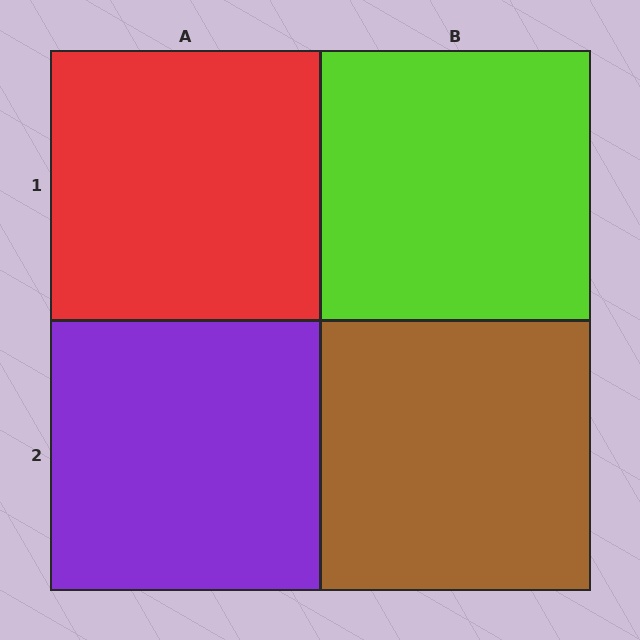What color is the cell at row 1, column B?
Lime.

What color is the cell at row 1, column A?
Red.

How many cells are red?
1 cell is red.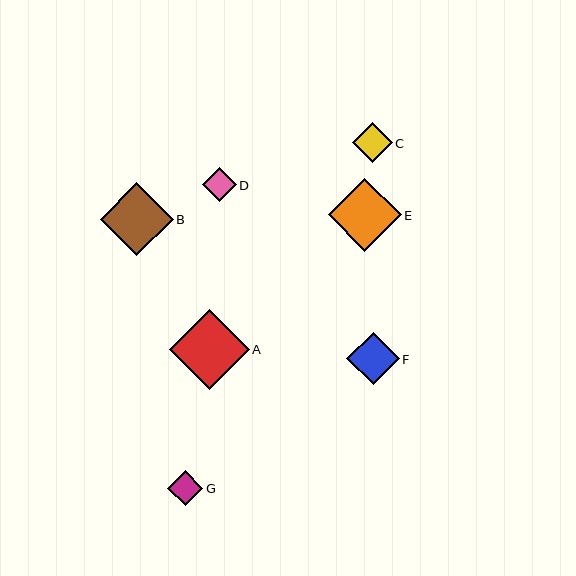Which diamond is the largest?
Diamond A is the largest with a size of approximately 80 pixels.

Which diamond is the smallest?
Diamond D is the smallest with a size of approximately 33 pixels.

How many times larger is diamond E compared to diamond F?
Diamond E is approximately 1.4 times the size of diamond F.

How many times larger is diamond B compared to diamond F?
Diamond B is approximately 1.4 times the size of diamond F.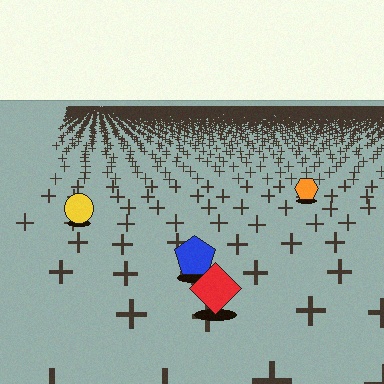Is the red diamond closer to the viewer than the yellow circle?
Yes. The red diamond is closer — you can tell from the texture gradient: the ground texture is coarser near it.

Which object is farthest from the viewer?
The orange hexagon is farthest from the viewer. It appears smaller and the ground texture around it is denser.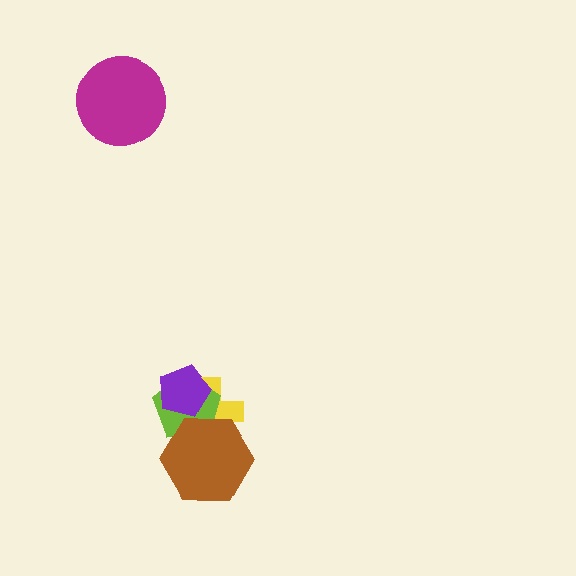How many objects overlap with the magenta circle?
0 objects overlap with the magenta circle.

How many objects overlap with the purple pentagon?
2 objects overlap with the purple pentagon.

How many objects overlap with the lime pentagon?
3 objects overlap with the lime pentagon.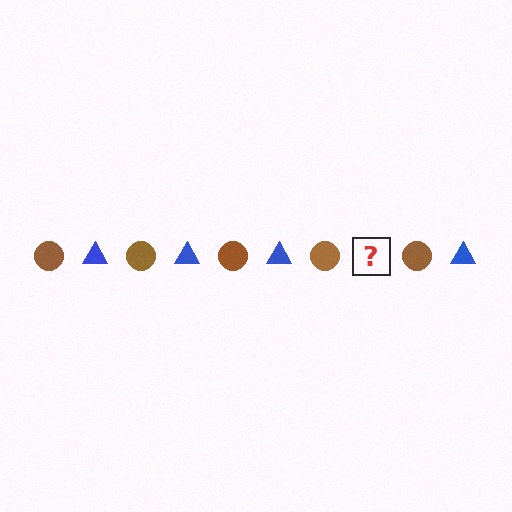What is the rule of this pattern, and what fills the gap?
The rule is that the pattern alternates between brown circle and blue triangle. The gap should be filled with a blue triangle.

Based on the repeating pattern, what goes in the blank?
The blank should be a blue triangle.